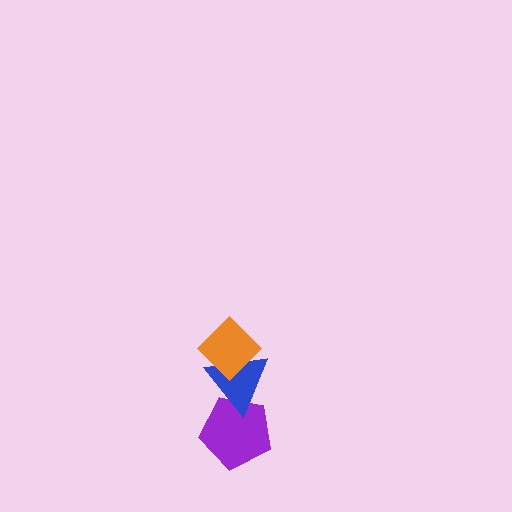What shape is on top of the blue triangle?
The orange diamond is on top of the blue triangle.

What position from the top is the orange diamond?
The orange diamond is 1st from the top.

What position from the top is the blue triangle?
The blue triangle is 2nd from the top.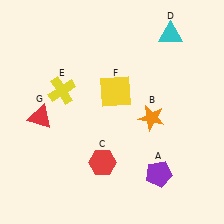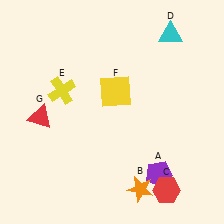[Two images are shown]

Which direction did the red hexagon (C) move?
The red hexagon (C) moved right.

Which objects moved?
The objects that moved are: the orange star (B), the red hexagon (C).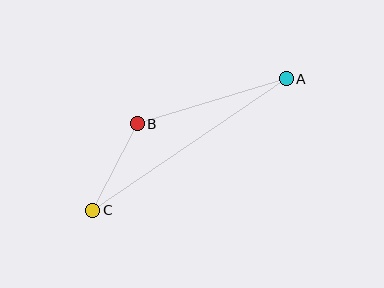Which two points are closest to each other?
Points B and C are closest to each other.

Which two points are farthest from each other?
Points A and C are farthest from each other.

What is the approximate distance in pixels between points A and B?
The distance between A and B is approximately 156 pixels.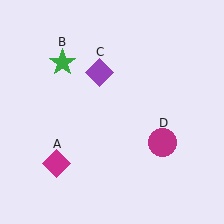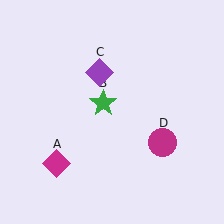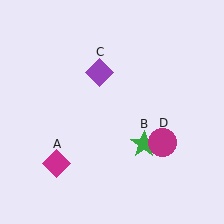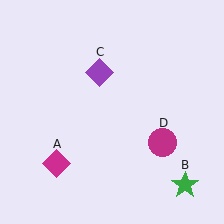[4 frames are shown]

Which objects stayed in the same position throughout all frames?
Magenta diamond (object A) and purple diamond (object C) and magenta circle (object D) remained stationary.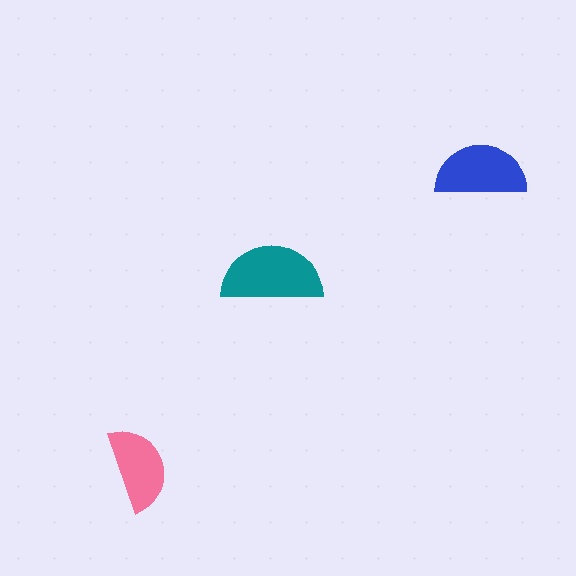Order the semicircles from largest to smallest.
the teal one, the blue one, the pink one.